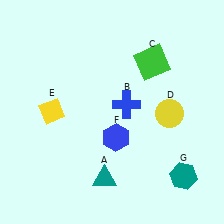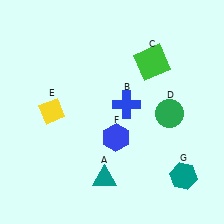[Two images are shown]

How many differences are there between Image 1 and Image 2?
There is 1 difference between the two images.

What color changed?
The circle (D) changed from yellow in Image 1 to green in Image 2.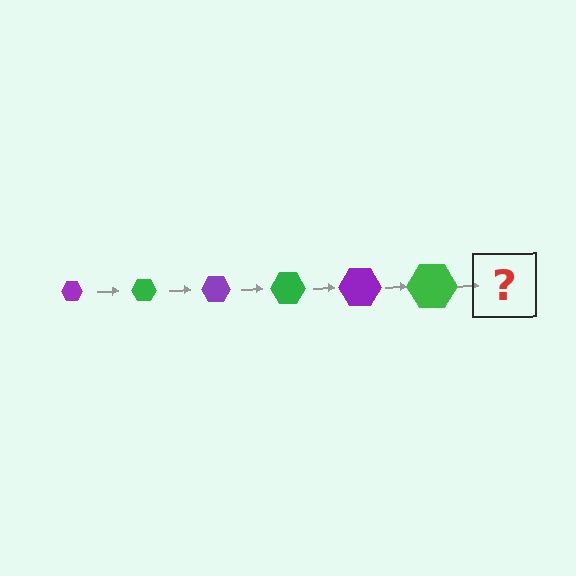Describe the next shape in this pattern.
It should be a purple hexagon, larger than the previous one.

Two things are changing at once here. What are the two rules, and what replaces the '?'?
The two rules are that the hexagon grows larger each step and the color cycles through purple and green. The '?' should be a purple hexagon, larger than the previous one.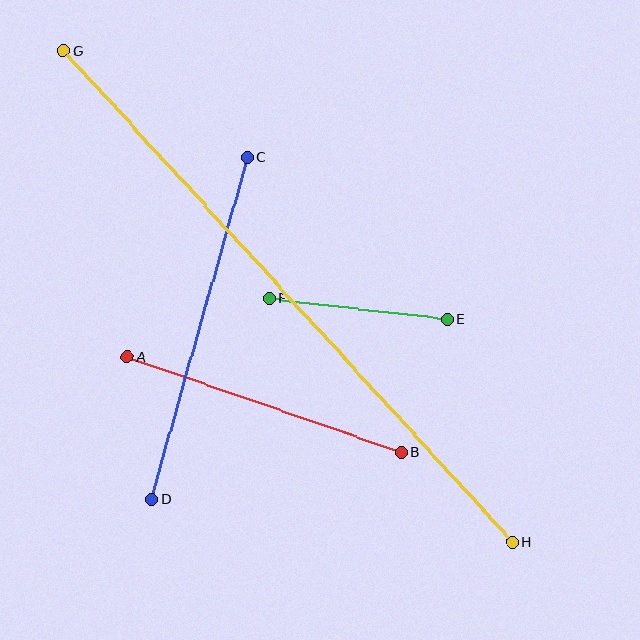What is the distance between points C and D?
The distance is approximately 355 pixels.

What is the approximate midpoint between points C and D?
The midpoint is at approximately (199, 328) pixels.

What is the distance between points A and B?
The distance is approximately 290 pixels.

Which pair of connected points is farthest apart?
Points G and H are farthest apart.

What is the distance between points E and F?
The distance is approximately 179 pixels.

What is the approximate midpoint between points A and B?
The midpoint is at approximately (264, 405) pixels.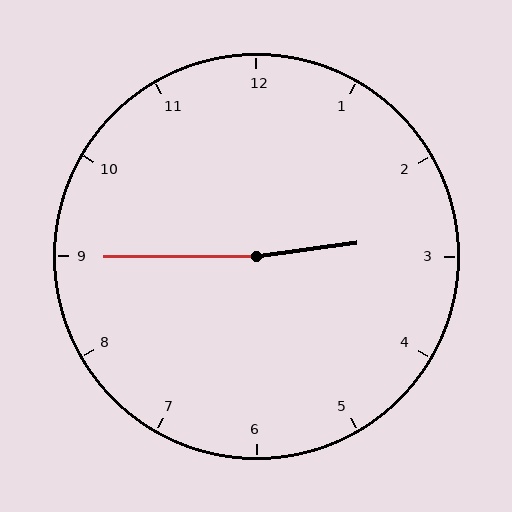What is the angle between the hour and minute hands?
Approximately 172 degrees.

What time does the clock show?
2:45.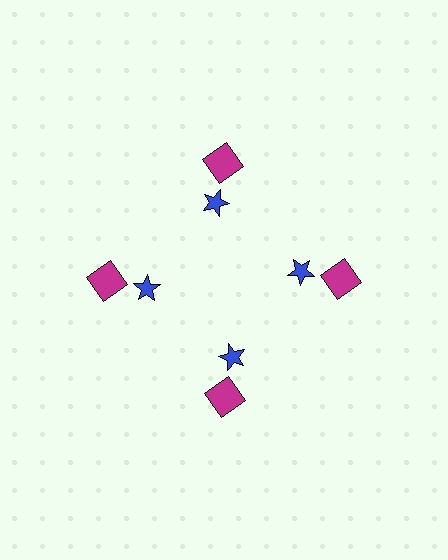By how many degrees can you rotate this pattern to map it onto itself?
The pattern maps onto itself every 90 degrees of rotation.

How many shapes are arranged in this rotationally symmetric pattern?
There are 8 shapes, arranged in 4 groups of 2.